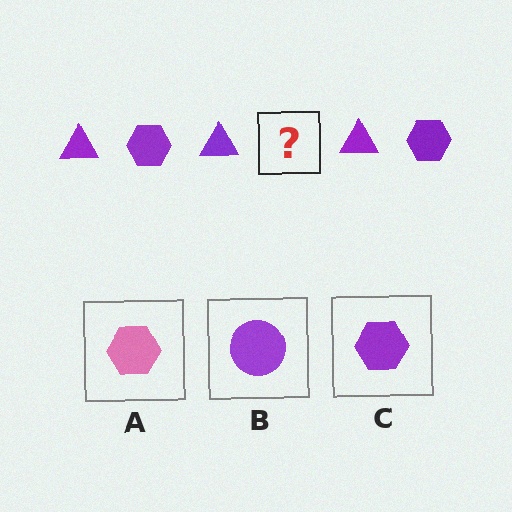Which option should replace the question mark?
Option C.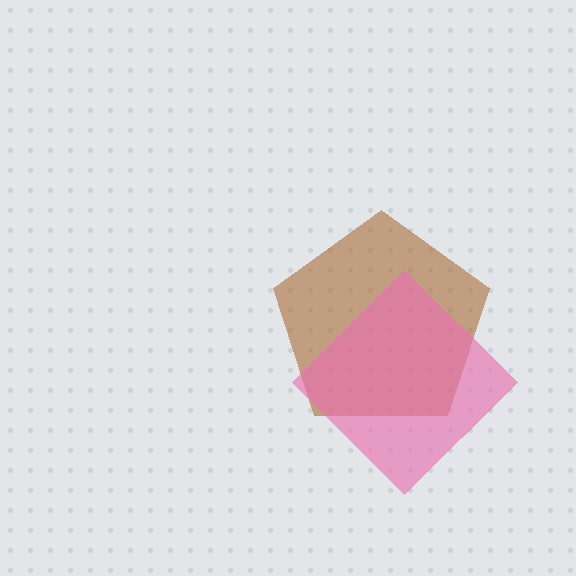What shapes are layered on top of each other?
The layered shapes are: a brown pentagon, a pink diamond.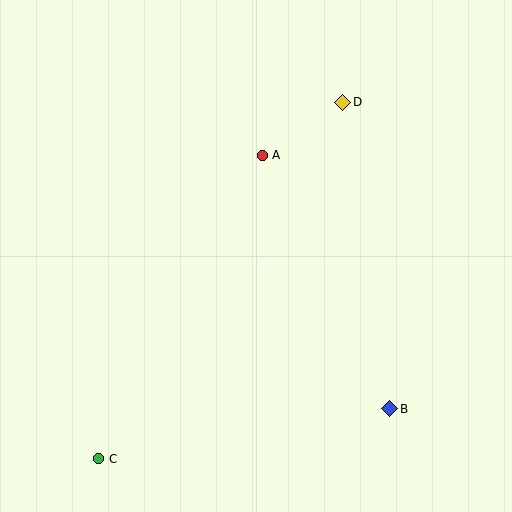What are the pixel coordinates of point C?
Point C is at (99, 459).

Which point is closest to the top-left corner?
Point A is closest to the top-left corner.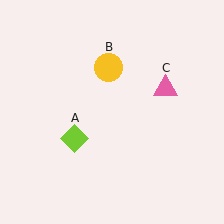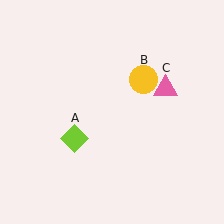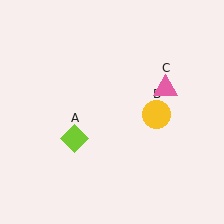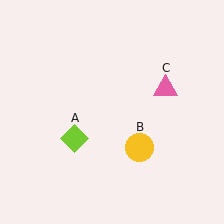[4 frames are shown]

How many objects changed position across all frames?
1 object changed position: yellow circle (object B).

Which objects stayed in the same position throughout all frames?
Lime diamond (object A) and pink triangle (object C) remained stationary.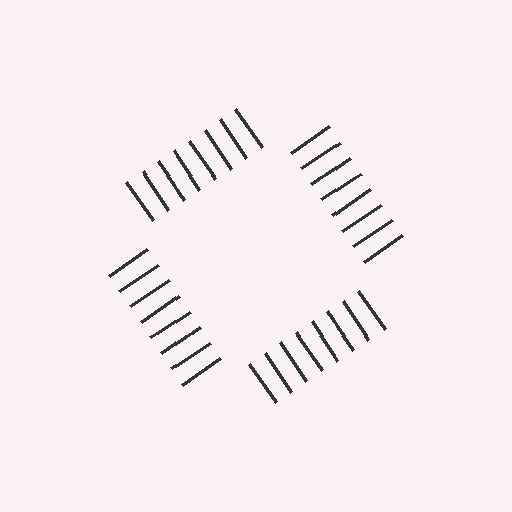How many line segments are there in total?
32 — 8 along each of the 4 edges.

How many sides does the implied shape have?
4 sides — the line-ends trace a square.